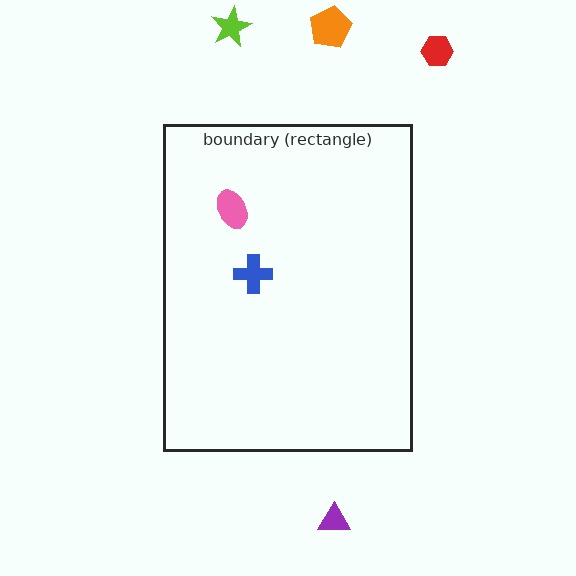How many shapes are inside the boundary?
2 inside, 4 outside.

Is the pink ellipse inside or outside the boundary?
Inside.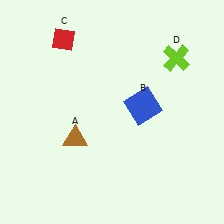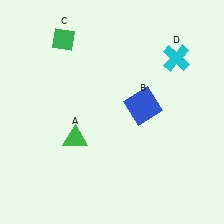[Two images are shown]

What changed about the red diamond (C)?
In Image 1, C is red. In Image 2, it changed to green.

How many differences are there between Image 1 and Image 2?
There are 3 differences between the two images.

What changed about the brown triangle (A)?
In Image 1, A is brown. In Image 2, it changed to green.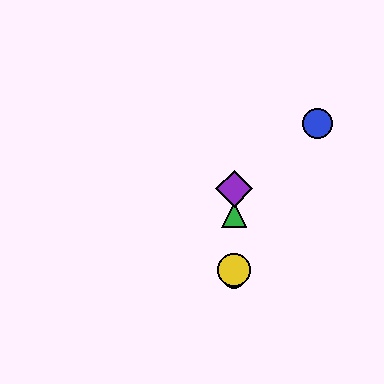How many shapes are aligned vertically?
4 shapes (the red circle, the green triangle, the yellow circle, the purple diamond) are aligned vertically.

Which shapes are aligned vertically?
The red circle, the green triangle, the yellow circle, the purple diamond are aligned vertically.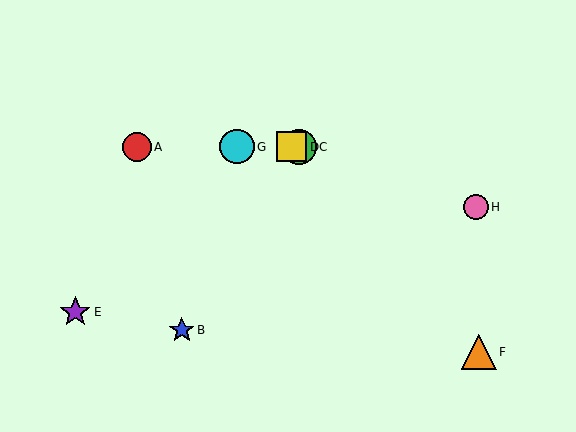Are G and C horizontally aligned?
Yes, both are at y≈147.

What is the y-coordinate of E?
Object E is at y≈312.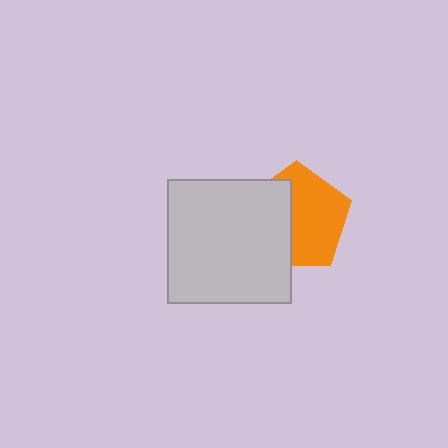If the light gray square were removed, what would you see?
You would see the complete orange pentagon.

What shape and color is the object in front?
The object in front is a light gray square.